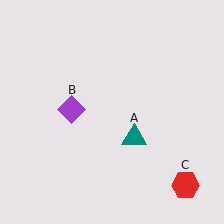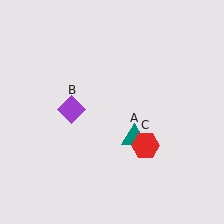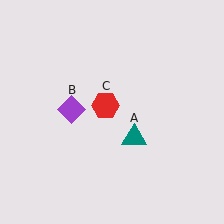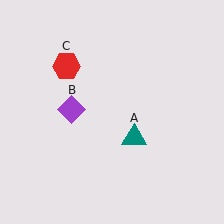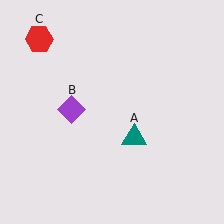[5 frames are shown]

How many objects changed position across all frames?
1 object changed position: red hexagon (object C).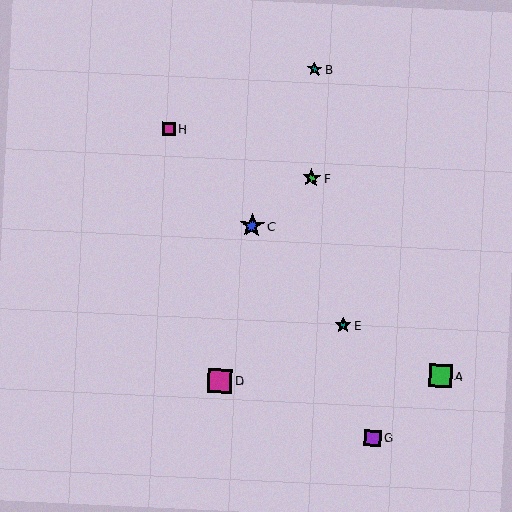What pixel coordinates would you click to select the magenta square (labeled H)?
Click at (169, 129) to select the magenta square H.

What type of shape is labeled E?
Shape E is a teal star.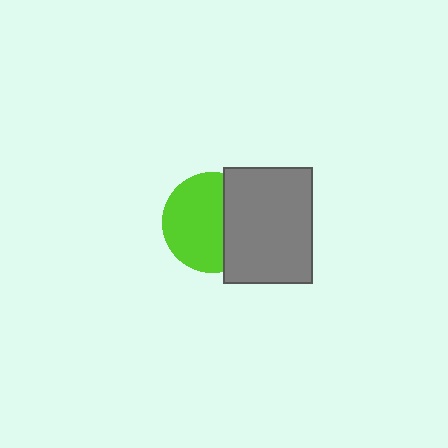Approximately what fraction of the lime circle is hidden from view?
Roughly 36% of the lime circle is hidden behind the gray rectangle.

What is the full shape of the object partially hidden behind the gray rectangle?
The partially hidden object is a lime circle.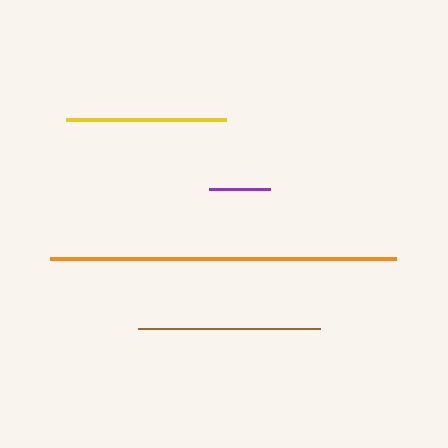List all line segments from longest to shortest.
From longest to shortest: orange, brown, yellow, purple.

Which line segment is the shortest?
The purple line is the shortest at approximately 61 pixels.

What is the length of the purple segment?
The purple segment is approximately 61 pixels long.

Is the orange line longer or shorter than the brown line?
The orange line is longer than the brown line.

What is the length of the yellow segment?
The yellow segment is approximately 160 pixels long.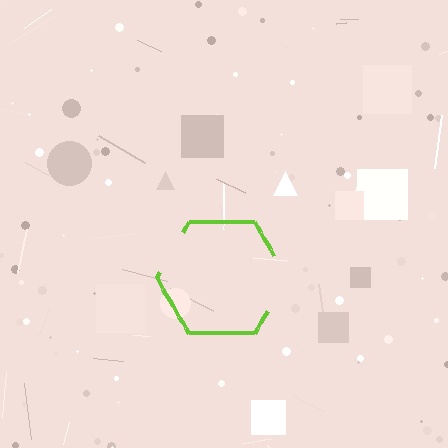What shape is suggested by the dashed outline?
The dashed outline suggests a hexagon.